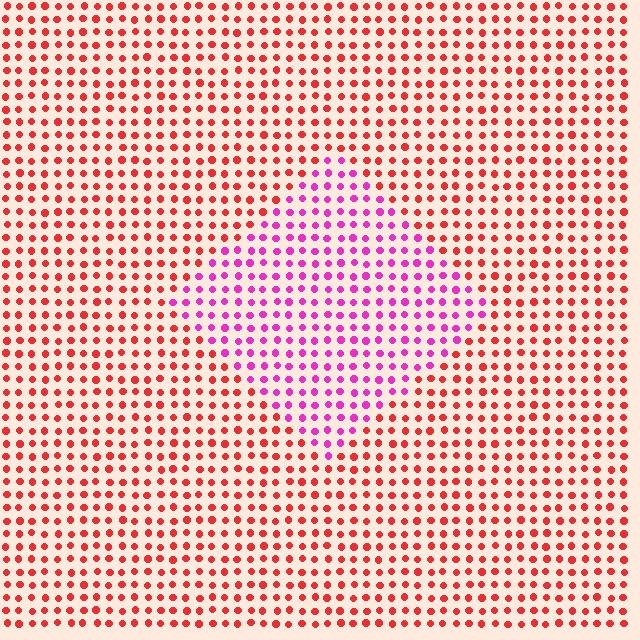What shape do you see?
I see a diamond.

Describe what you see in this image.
The image is filled with small red elements in a uniform arrangement. A diamond-shaped region is visible where the elements are tinted to a slightly different hue, forming a subtle color boundary.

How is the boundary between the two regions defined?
The boundary is defined purely by a slight shift in hue (about 47 degrees). Spacing, size, and orientation are identical on both sides.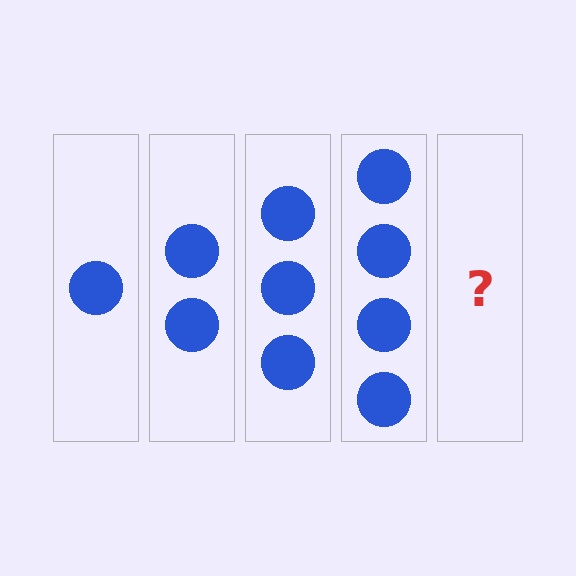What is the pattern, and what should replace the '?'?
The pattern is that each step adds one more circle. The '?' should be 5 circles.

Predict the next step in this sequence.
The next step is 5 circles.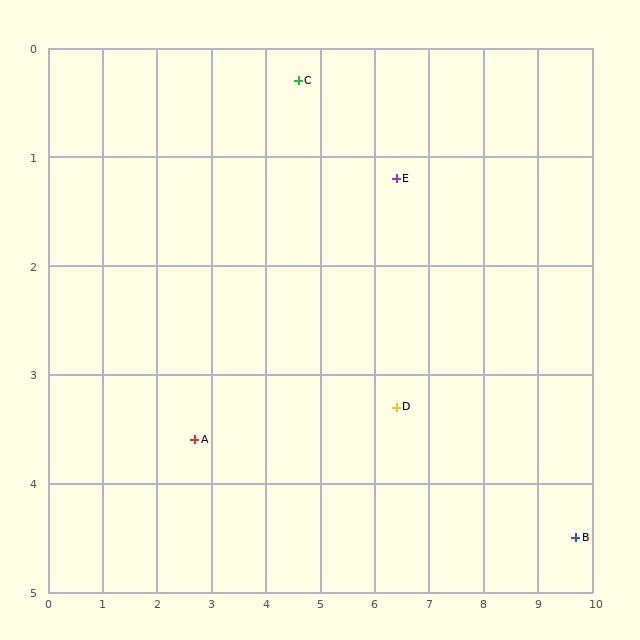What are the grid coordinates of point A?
Point A is at approximately (2.7, 3.6).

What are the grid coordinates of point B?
Point B is at approximately (9.7, 4.5).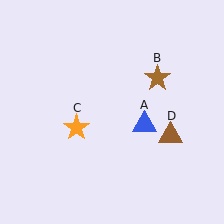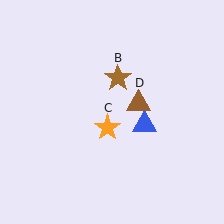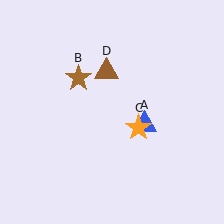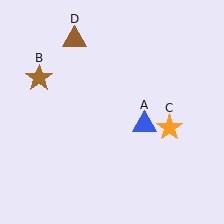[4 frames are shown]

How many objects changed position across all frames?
3 objects changed position: brown star (object B), orange star (object C), brown triangle (object D).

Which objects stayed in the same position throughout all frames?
Blue triangle (object A) remained stationary.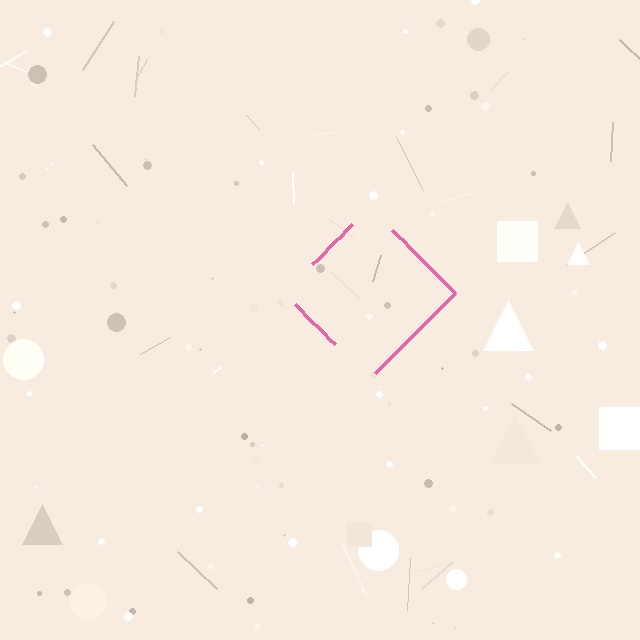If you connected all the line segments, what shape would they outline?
They would outline a diamond.